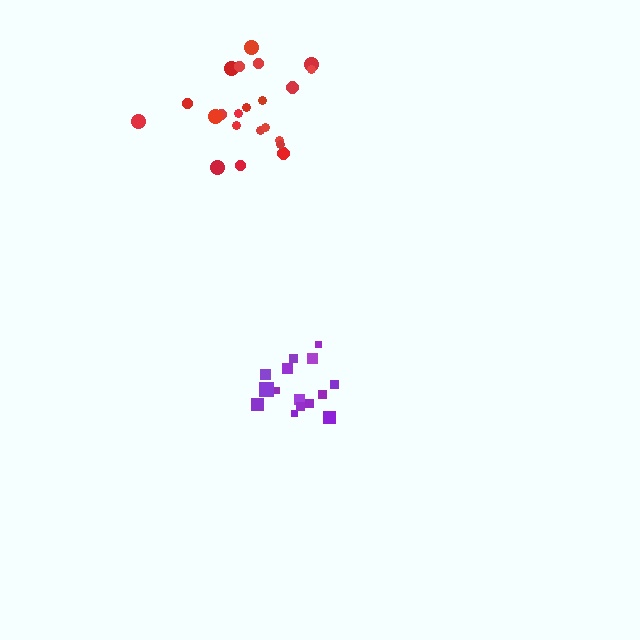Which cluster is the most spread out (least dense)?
Red.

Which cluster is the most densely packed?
Purple.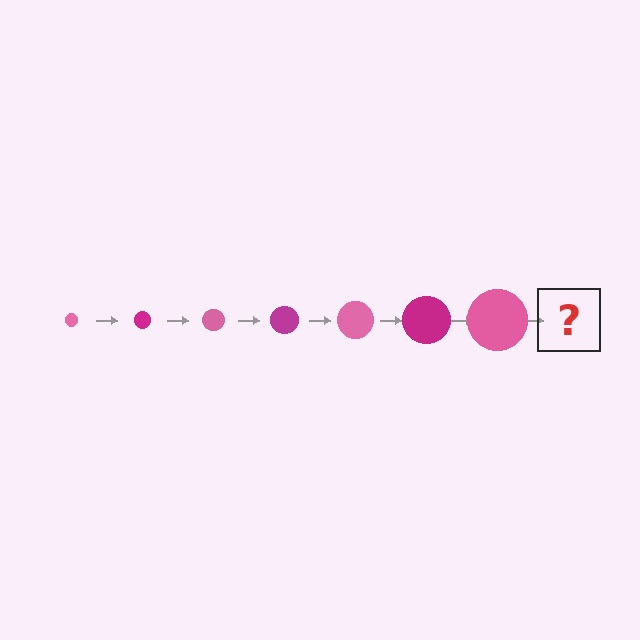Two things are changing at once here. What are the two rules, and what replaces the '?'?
The two rules are that the circle grows larger each step and the color cycles through pink and magenta. The '?' should be a magenta circle, larger than the previous one.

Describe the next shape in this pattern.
It should be a magenta circle, larger than the previous one.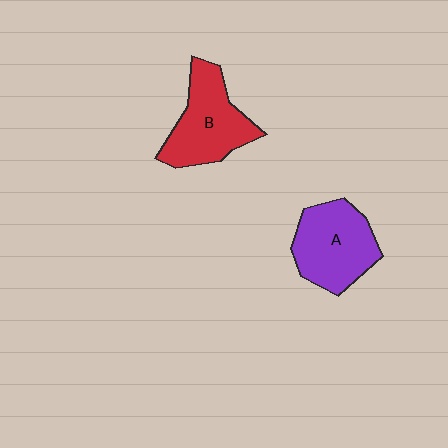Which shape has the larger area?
Shape A (purple).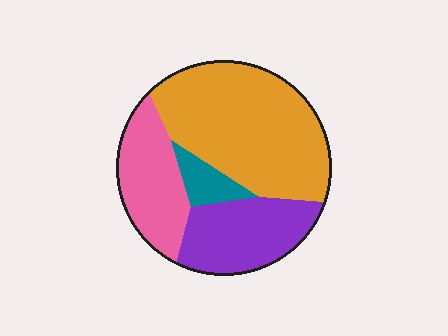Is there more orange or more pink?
Orange.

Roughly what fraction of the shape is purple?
Purple covers 23% of the shape.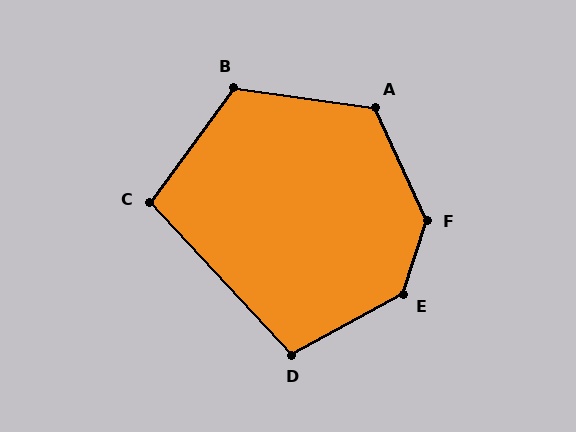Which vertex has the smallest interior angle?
C, at approximately 101 degrees.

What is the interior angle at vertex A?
Approximately 123 degrees (obtuse).